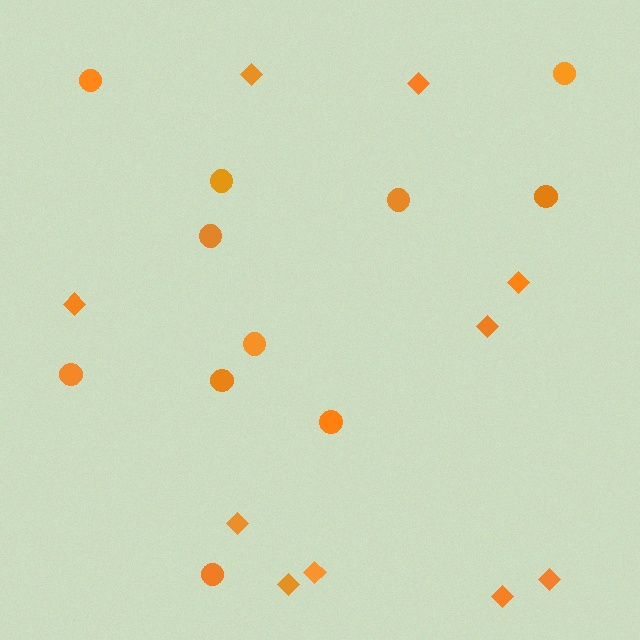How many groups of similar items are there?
There are 2 groups: one group of circles (11) and one group of diamonds (10).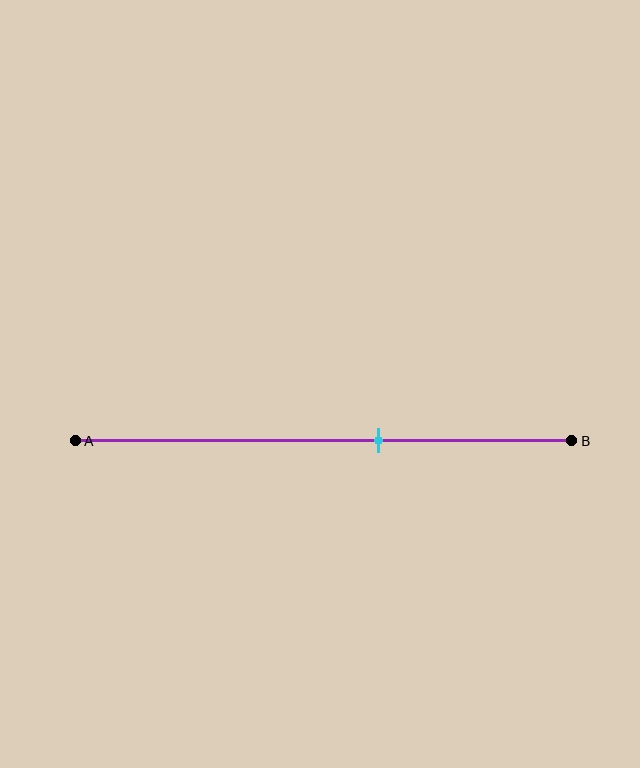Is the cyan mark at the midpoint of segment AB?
No, the mark is at about 60% from A, not at the 50% midpoint.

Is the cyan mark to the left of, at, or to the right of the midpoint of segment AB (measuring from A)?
The cyan mark is to the right of the midpoint of segment AB.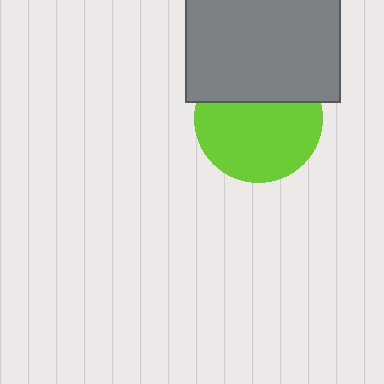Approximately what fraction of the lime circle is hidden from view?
Roughly 35% of the lime circle is hidden behind the gray rectangle.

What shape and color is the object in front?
The object in front is a gray rectangle.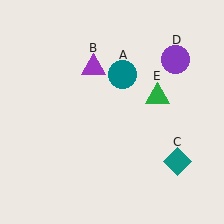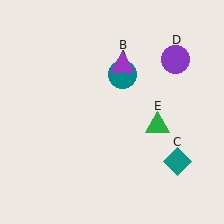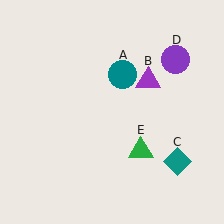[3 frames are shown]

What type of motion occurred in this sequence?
The purple triangle (object B), green triangle (object E) rotated clockwise around the center of the scene.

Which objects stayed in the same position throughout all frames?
Teal circle (object A) and teal diamond (object C) and purple circle (object D) remained stationary.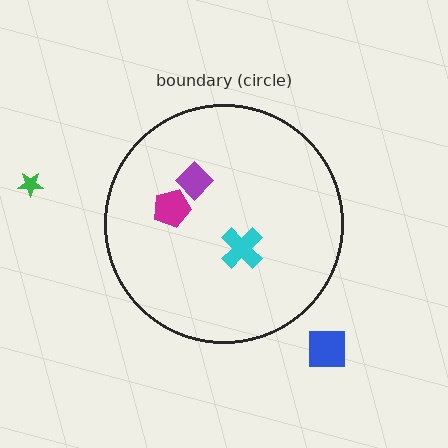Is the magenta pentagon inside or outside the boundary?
Inside.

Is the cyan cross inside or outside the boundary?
Inside.